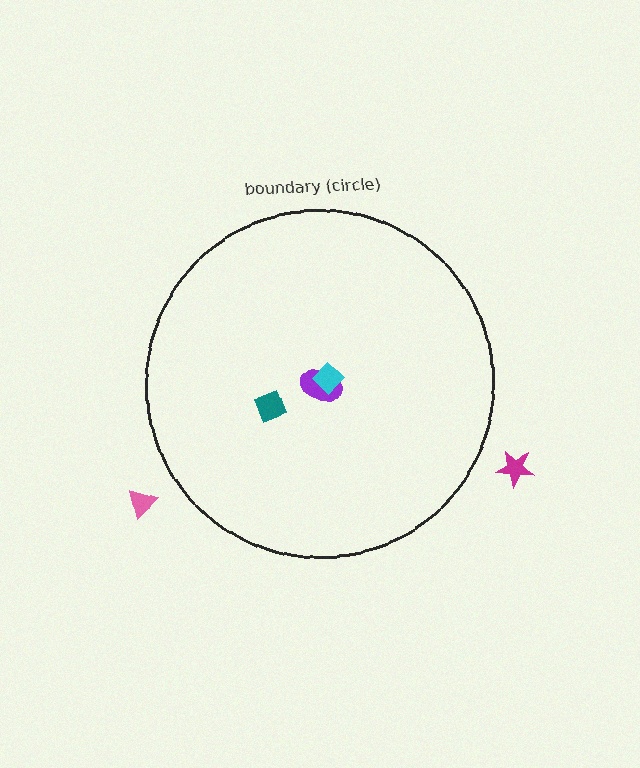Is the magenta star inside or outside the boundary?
Outside.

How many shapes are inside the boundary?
3 inside, 2 outside.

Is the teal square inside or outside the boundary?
Inside.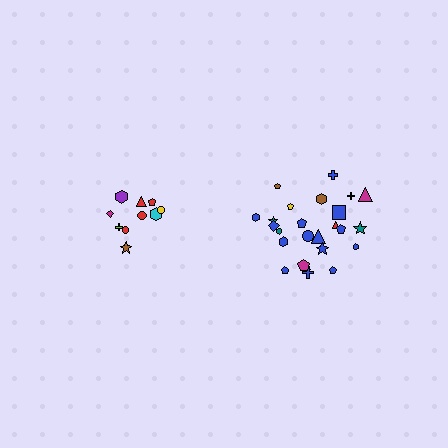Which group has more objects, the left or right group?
The right group.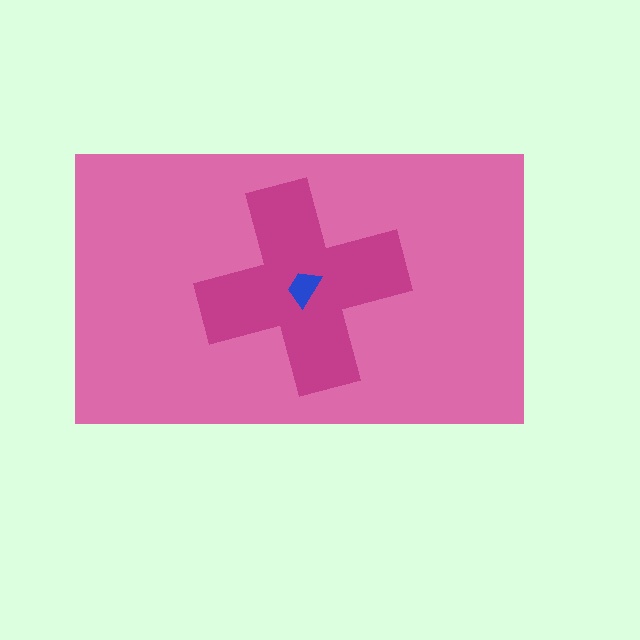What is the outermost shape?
The pink rectangle.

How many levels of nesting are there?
3.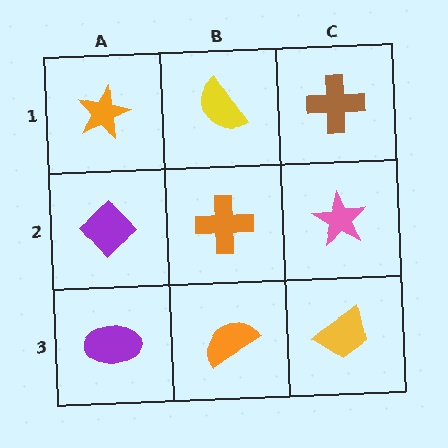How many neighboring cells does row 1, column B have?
3.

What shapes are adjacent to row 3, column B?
An orange cross (row 2, column B), a purple ellipse (row 3, column A), a yellow trapezoid (row 3, column C).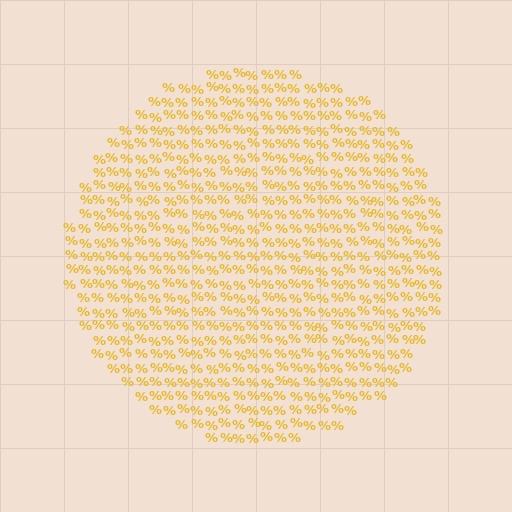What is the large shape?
The large shape is a circle.